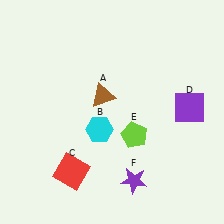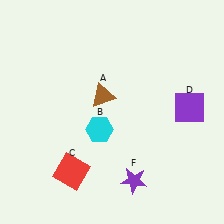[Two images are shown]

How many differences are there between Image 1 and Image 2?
There is 1 difference between the two images.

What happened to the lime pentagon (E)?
The lime pentagon (E) was removed in Image 2. It was in the bottom-right area of Image 1.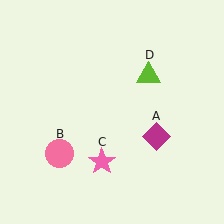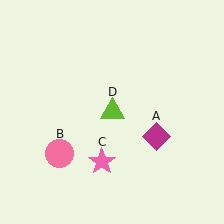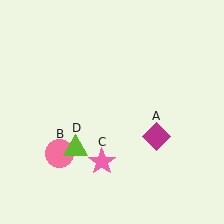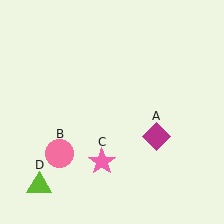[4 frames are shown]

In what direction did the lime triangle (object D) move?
The lime triangle (object D) moved down and to the left.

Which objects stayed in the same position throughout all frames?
Magenta diamond (object A) and pink circle (object B) and pink star (object C) remained stationary.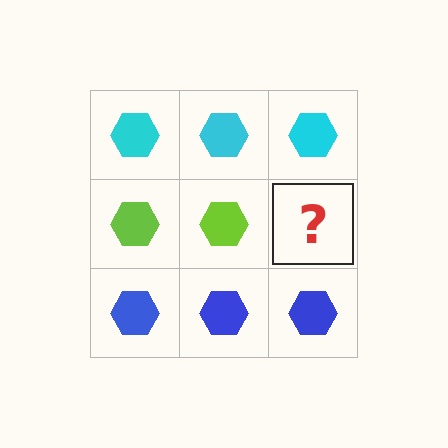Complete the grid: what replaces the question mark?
The question mark should be replaced with a lime hexagon.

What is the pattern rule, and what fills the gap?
The rule is that each row has a consistent color. The gap should be filled with a lime hexagon.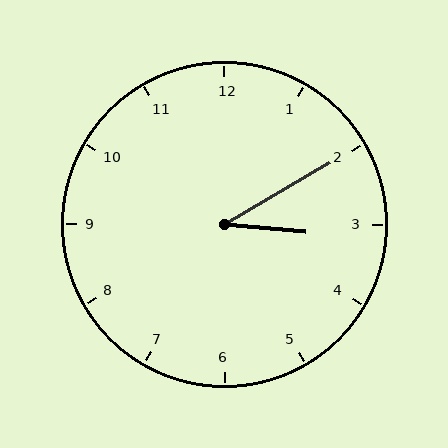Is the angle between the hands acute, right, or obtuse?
It is acute.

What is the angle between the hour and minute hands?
Approximately 35 degrees.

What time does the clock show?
3:10.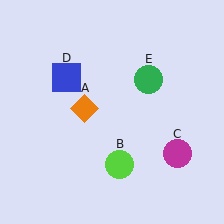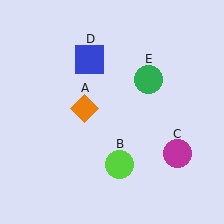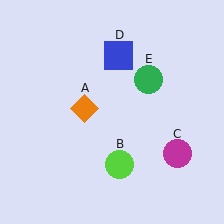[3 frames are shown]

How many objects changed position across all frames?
1 object changed position: blue square (object D).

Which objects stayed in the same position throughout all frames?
Orange diamond (object A) and lime circle (object B) and magenta circle (object C) and green circle (object E) remained stationary.